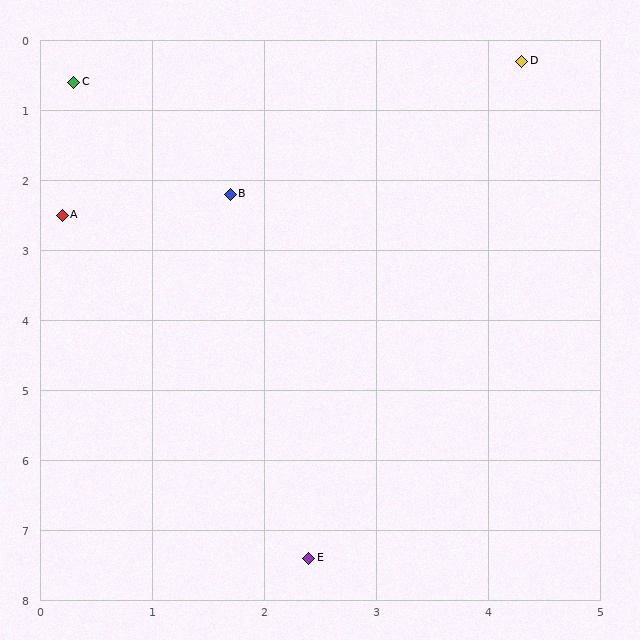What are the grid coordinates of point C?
Point C is at approximately (0.3, 0.6).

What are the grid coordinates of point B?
Point B is at approximately (1.7, 2.2).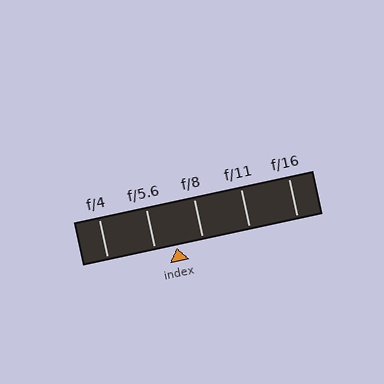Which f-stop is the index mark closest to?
The index mark is closest to f/5.6.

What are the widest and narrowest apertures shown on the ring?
The widest aperture shown is f/4 and the narrowest is f/16.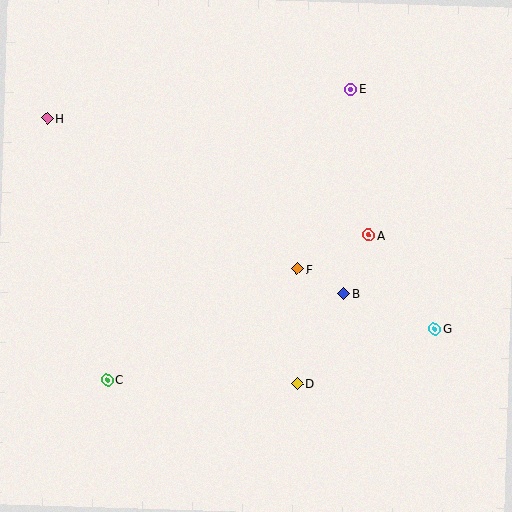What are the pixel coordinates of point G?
Point G is at (435, 329).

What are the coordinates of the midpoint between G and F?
The midpoint between G and F is at (366, 299).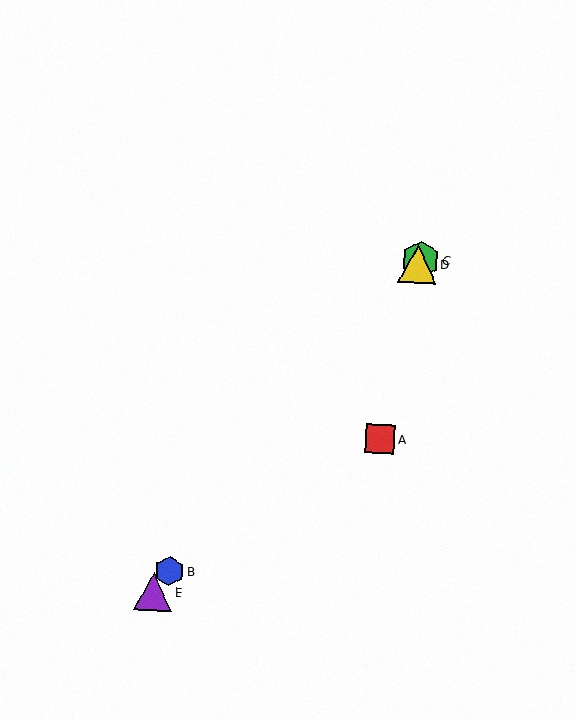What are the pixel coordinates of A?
Object A is at (380, 439).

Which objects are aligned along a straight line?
Objects B, C, D, E are aligned along a straight line.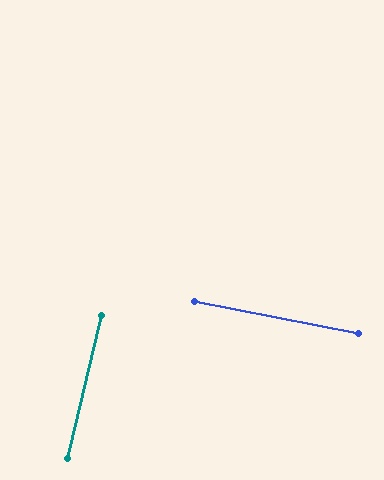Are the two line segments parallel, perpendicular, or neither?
Perpendicular — they meet at approximately 88°.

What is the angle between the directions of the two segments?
Approximately 88 degrees.